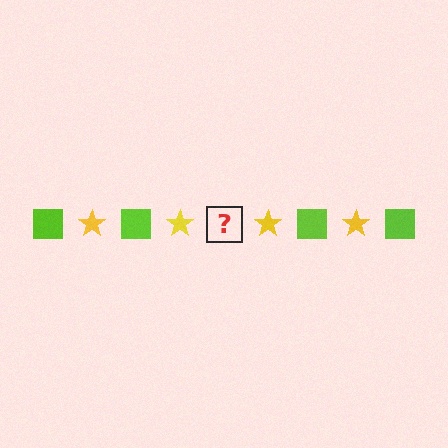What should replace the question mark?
The question mark should be replaced with a lime square.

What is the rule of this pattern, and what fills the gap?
The rule is that the pattern alternates between lime square and yellow star. The gap should be filled with a lime square.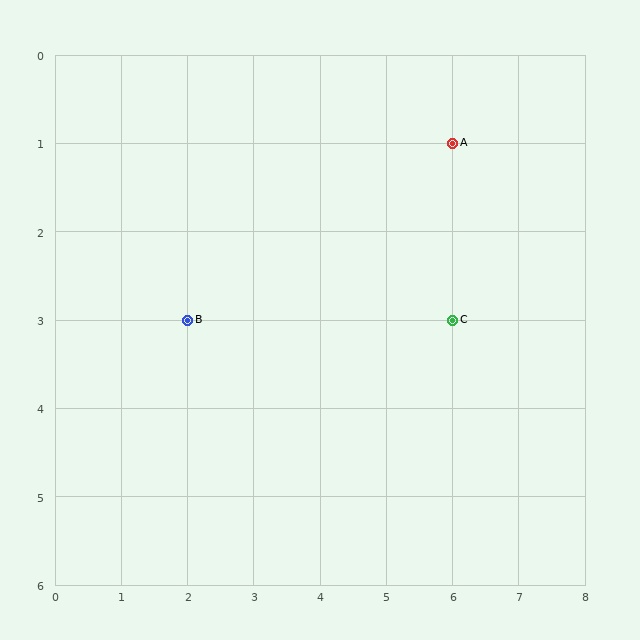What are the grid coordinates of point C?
Point C is at grid coordinates (6, 3).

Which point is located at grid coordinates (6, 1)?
Point A is at (6, 1).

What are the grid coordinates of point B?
Point B is at grid coordinates (2, 3).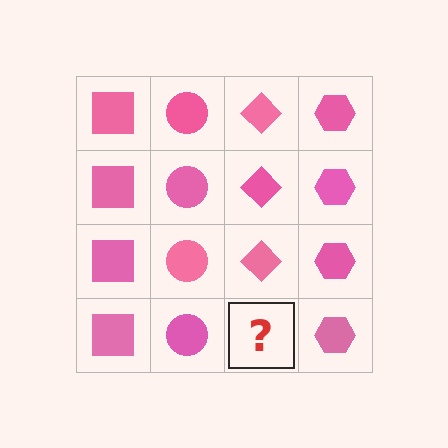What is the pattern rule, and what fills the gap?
The rule is that each column has a consistent shape. The gap should be filled with a pink diamond.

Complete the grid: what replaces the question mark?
The question mark should be replaced with a pink diamond.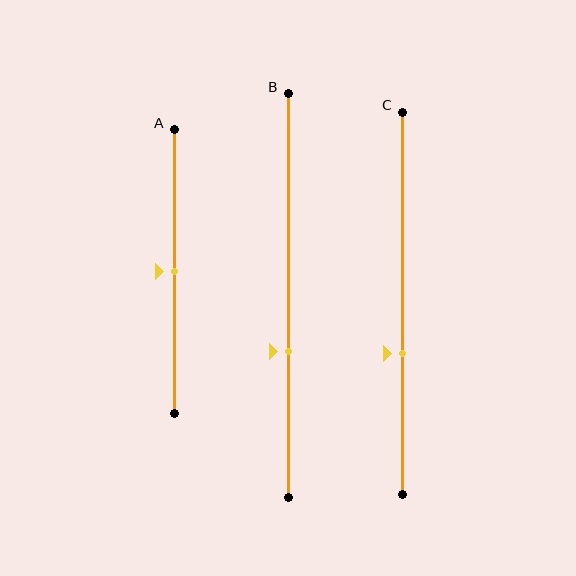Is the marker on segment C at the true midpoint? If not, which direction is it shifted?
No, the marker on segment C is shifted downward by about 13% of the segment length.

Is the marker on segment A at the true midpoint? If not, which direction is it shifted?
Yes, the marker on segment A is at the true midpoint.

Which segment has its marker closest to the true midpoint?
Segment A has its marker closest to the true midpoint.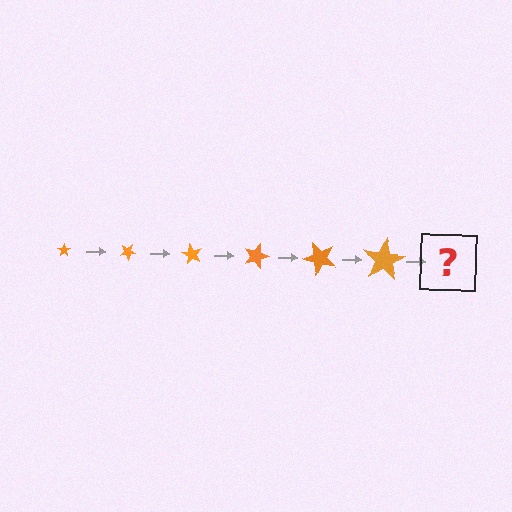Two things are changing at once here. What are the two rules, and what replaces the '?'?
The two rules are that the star grows larger each step and it rotates 30 degrees each step. The '?' should be a star, larger than the previous one and rotated 180 degrees from the start.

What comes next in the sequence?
The next element should be a star, larger than the previous one and rotated 180 degrees from the start.